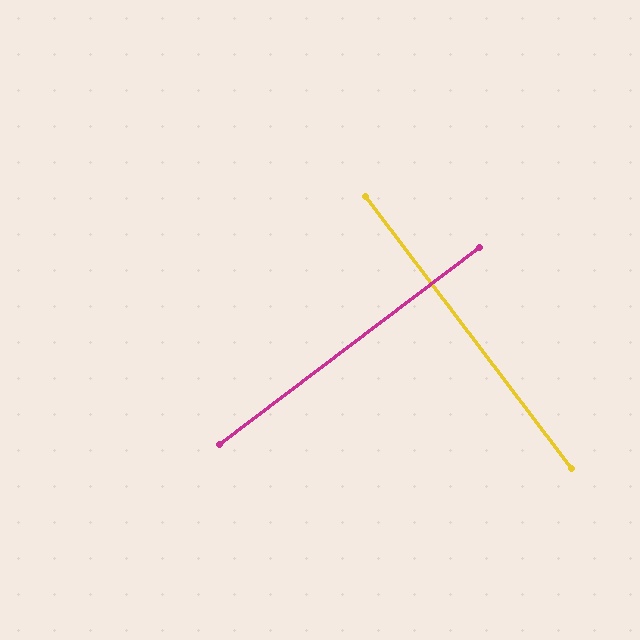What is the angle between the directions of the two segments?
Approximately 90 degrees.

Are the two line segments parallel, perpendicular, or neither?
Perpendicular — they meet at approximately 90°.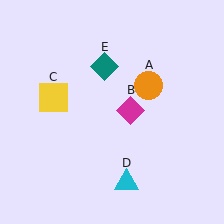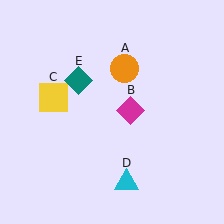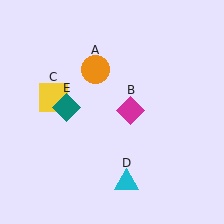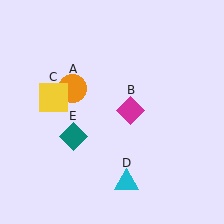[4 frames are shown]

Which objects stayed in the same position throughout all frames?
Magenta diamond (object B) and yellow square (object C) and cyan triangle (object D) remained stationary.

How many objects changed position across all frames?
2 objects changed position: orange circle (object A), teal diamond (object E).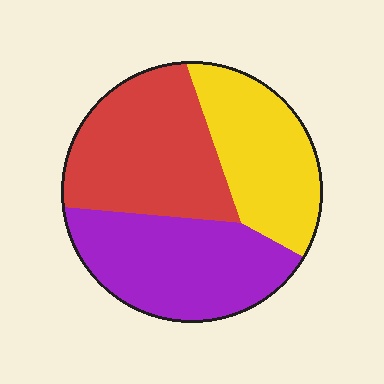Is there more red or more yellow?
Red.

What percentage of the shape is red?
Red covers roughly 35% of the shape.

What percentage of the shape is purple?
Purple covers 35% of the shape.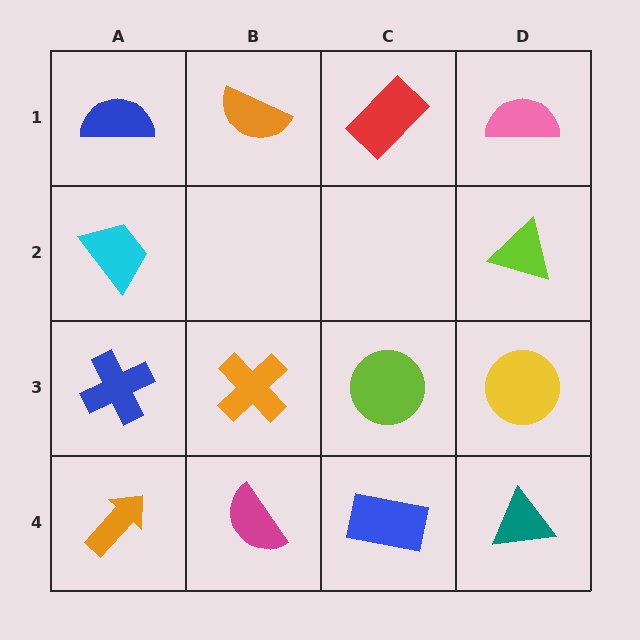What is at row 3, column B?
An orange cross.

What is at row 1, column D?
A pink semicircle.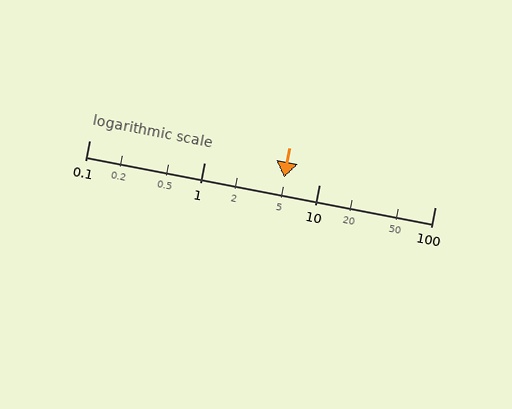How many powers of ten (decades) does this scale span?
The scale spans 3 decades, from 0.1 to 100.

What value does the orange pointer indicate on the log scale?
The pointer indicates approximately 4.9.